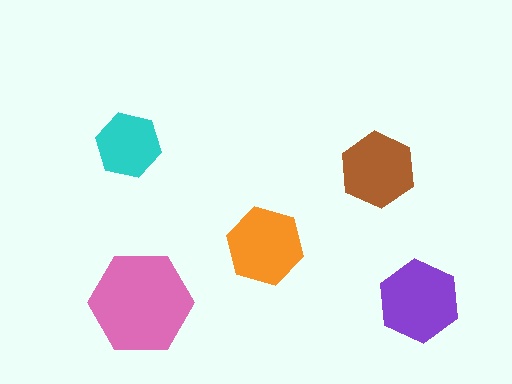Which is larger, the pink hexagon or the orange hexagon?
The pink one.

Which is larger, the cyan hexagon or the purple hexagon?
The purple one.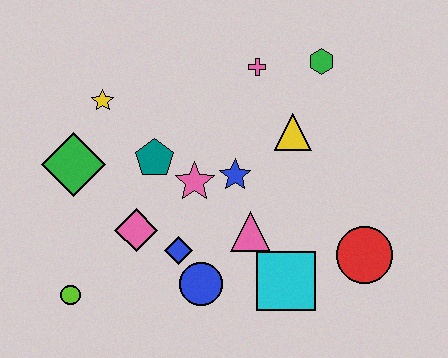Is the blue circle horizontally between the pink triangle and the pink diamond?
Yes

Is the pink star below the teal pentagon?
Yes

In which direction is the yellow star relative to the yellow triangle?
The yellow star is to the left of the yellow triangle.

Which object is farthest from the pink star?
The red circle is farthest from the pink star.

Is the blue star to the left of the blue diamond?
No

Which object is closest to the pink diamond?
The blue diamond is closest to the pink diamond.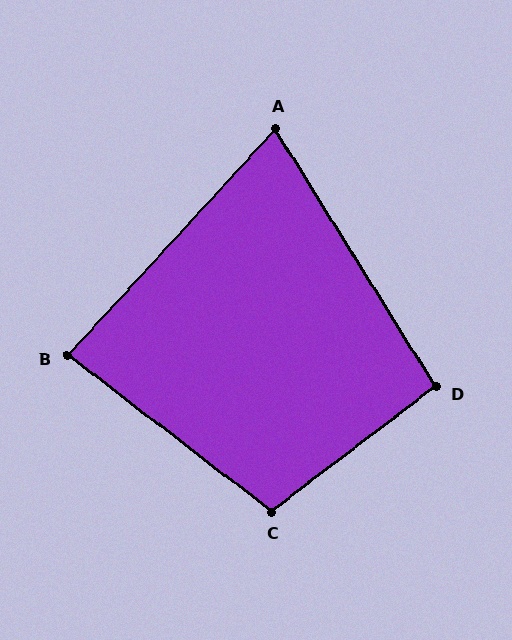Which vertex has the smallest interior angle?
A, at approximately 74 degrees.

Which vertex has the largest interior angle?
C, at approximately 106 degrees.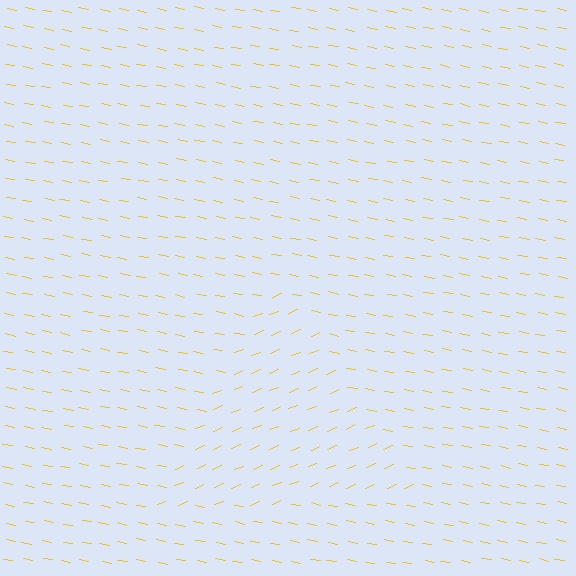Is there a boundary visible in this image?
Yes, there is a texture boundary formed by a change in line orientation.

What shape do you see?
I see a triangle.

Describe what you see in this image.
The image is filled with small yellow line segments. A triangle region in the image has lines oriented differently from the surrounding lines, creating a visible texture boundary.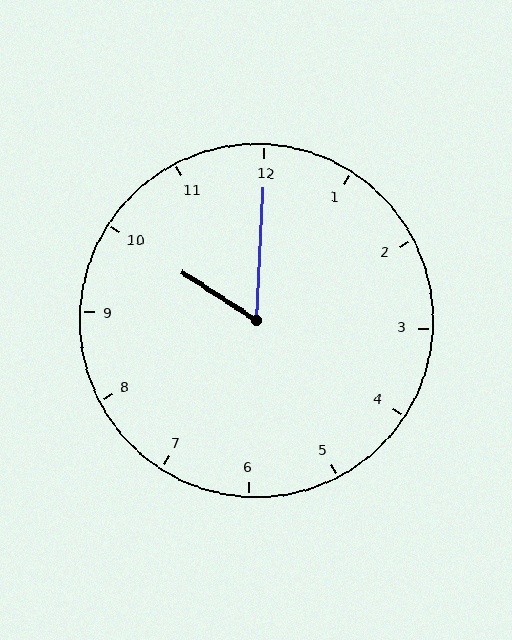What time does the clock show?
10:00.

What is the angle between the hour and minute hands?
Approximately 60 degrees.